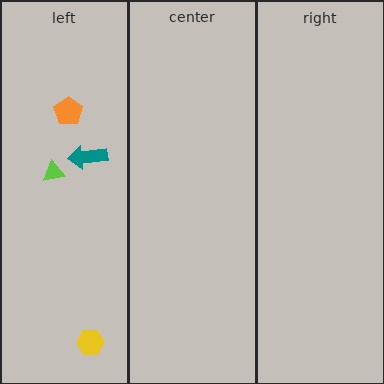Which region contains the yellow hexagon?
The left region.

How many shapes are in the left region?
4.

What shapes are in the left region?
The yellow hexagon, the teal arrow, the lime triangle, the orange pentagon.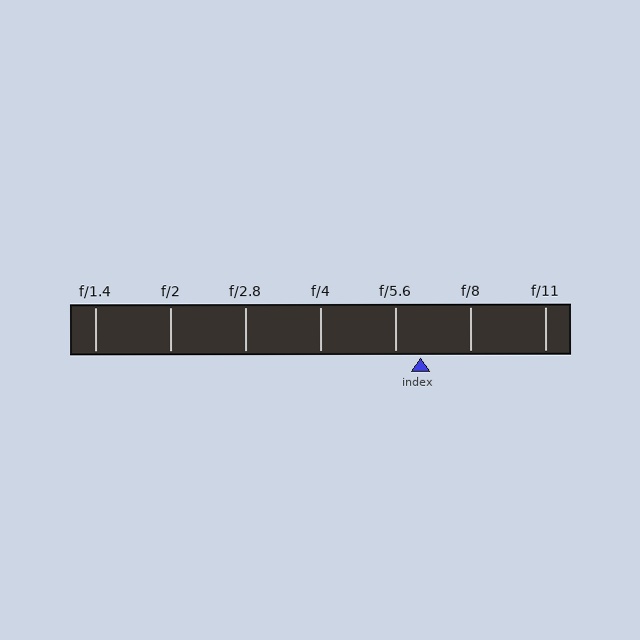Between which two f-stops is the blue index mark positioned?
The index mark is between f/5.6 and f/8.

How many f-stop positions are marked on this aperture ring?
There are 7 f-stop positions marked.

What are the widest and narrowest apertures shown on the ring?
The widest aperture shown is f/1.4 and the narrowest is f/11.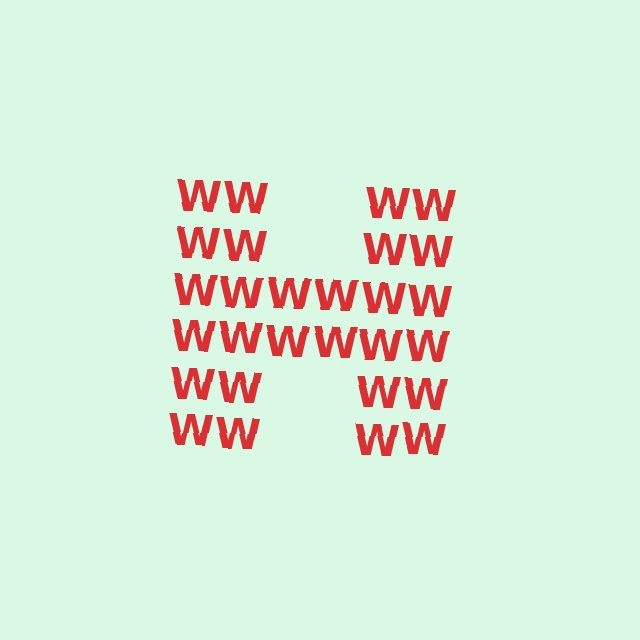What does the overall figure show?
The overall figure shows the letter H.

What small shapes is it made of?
It is made of small letter W's.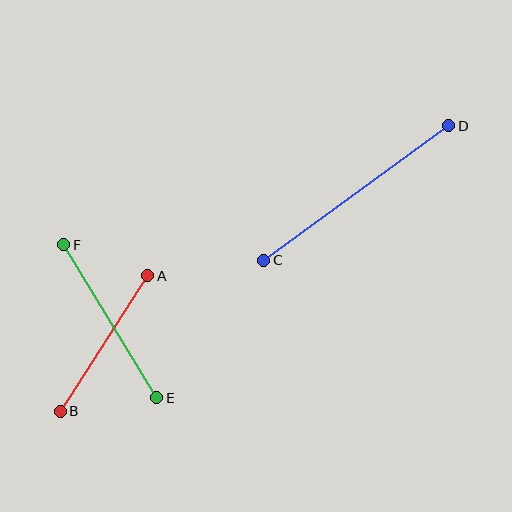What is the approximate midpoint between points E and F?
The midpoint is at approximately (110, 321) pixels.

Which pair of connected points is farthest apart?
Points C and D are farthest apart.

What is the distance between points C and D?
The distance is approximately 229 pixels.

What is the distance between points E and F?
The distance is approximately 179 pixels.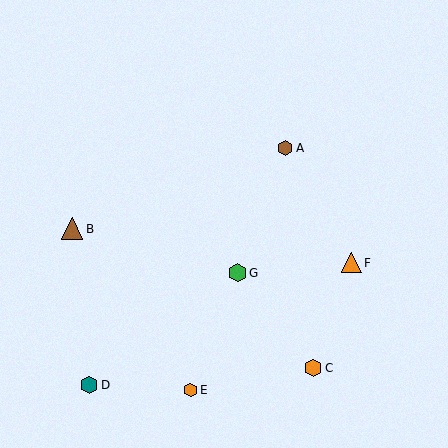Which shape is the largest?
The brown triangle (labeled B) is the largest.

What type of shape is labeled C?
Shape C is an orange hexagon.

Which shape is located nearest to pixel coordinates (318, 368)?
The orange hexagon (labeled C) at (313, 368) is nearest to that location.